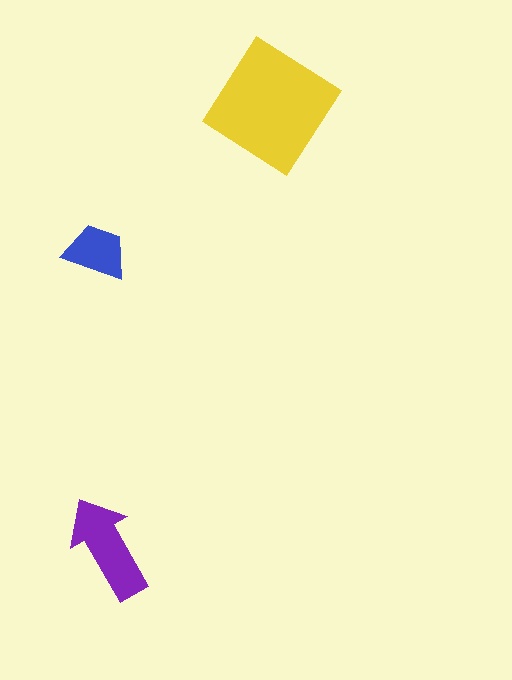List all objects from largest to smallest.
The yellow diamond, the purple arrow, the blue trapezoid.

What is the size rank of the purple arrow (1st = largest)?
2nd.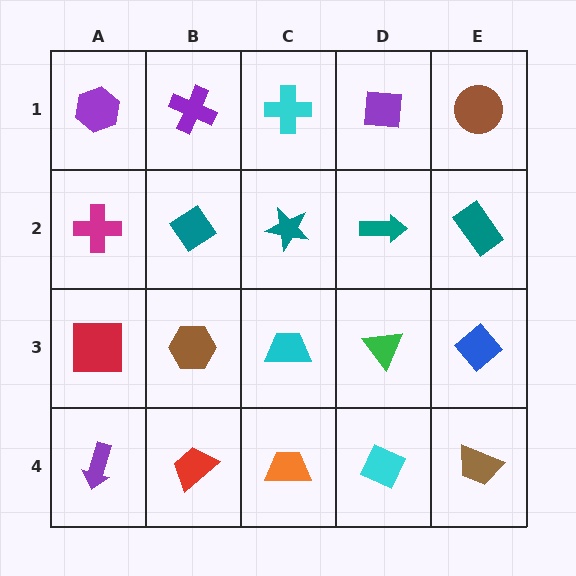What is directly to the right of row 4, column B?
An orange trapezoid.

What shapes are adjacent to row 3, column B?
A teal diamond (row 2, column B), a red trapezoid (row 4, column B), a red square (row 3, column A), a cyan trapezoid (row 3, column C).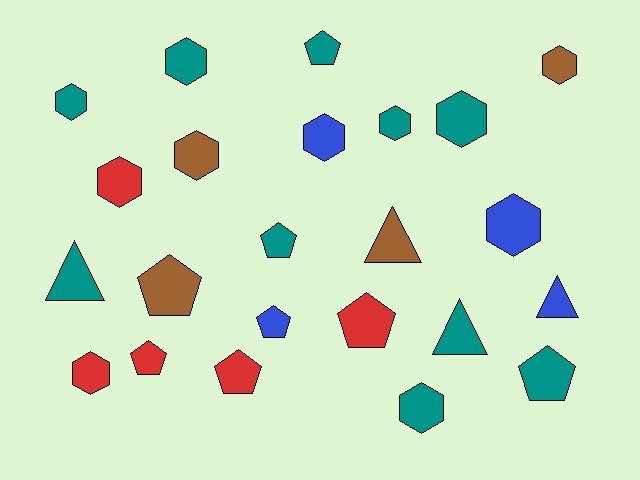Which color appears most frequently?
Teal, with 10 objects.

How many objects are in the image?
There are 23 objects.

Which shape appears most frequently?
Hexagon, with 11 objects.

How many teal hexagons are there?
There are 5 teal hexagons.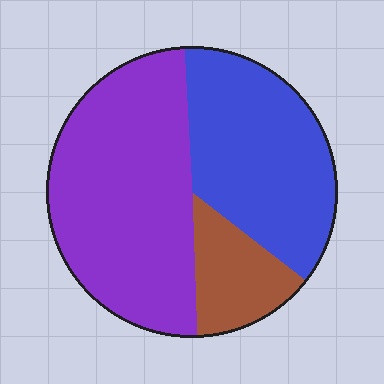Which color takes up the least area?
Brown, at roughly 15%.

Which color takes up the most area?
Purple, at roughly 50%.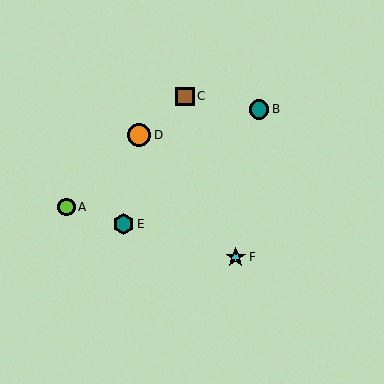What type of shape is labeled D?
Shape D is an orange circle.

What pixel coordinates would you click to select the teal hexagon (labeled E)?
Click at (124, 224) to select the teal hexagon E.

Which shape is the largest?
The orange circle (labeled D) is the largest.